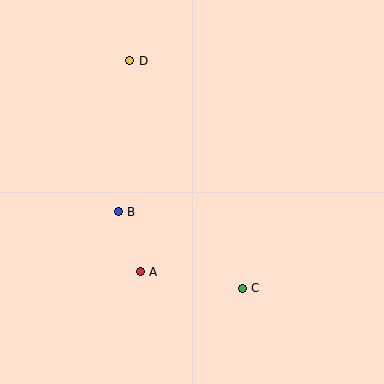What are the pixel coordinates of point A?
Point A is at (140, 272).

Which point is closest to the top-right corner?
Point D is closest to the top-right corner.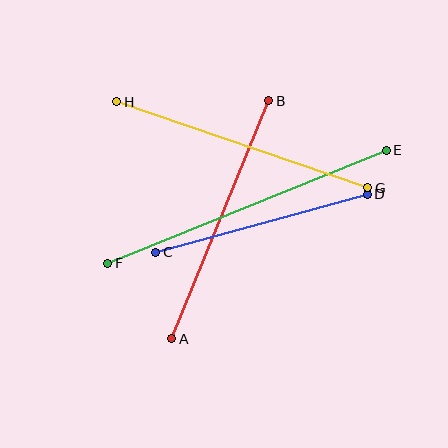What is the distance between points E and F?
The distance is approximately 301 pixels.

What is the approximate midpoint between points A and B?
The midpoint is at approximately (220, 220) pixels.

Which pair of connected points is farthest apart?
Points E and F are farthest apart.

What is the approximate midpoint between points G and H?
The midpoint is at approximately (242, 145) pixels.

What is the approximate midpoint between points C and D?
The midpoint is at approximately (261, 223) pixels.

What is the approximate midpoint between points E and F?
The midpoint is at approximately (247, 207) pixels.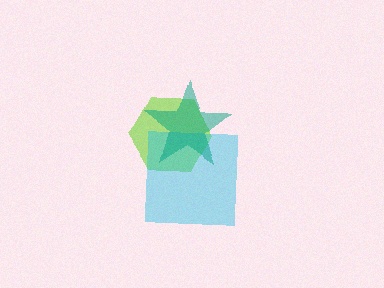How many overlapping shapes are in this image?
There are 3 overlapping shapes in the image.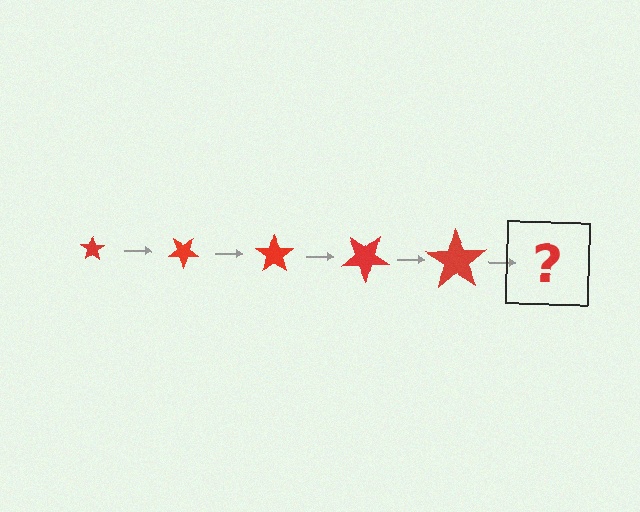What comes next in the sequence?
The next element should be a star, larger than the previous one and rotated 175 degrees from the start.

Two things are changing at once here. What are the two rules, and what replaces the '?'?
The two rules are that the star grows larger each step and it rotates 35 degrees each step. The '?' should be a star, larger than the previous one and rotated 175 degrees from the start.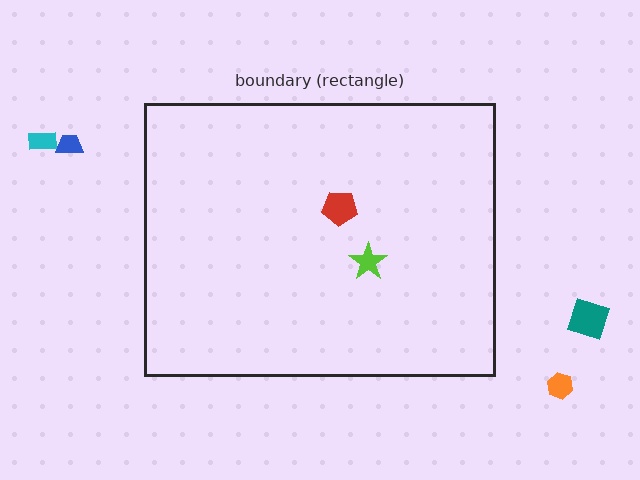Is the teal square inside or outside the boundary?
Outside.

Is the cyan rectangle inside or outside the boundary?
Outside.